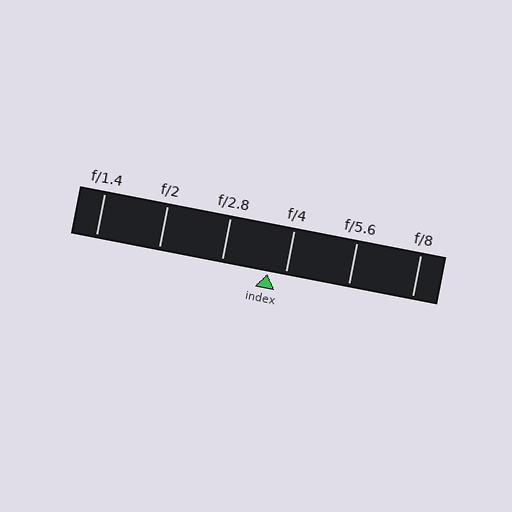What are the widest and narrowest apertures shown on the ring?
The widest aperture shown is f/1.4 and the narrowest is f/8.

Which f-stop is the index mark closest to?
The index mark is closest to f/4.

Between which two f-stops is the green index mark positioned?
The index mark is between f/2.8 and f/4.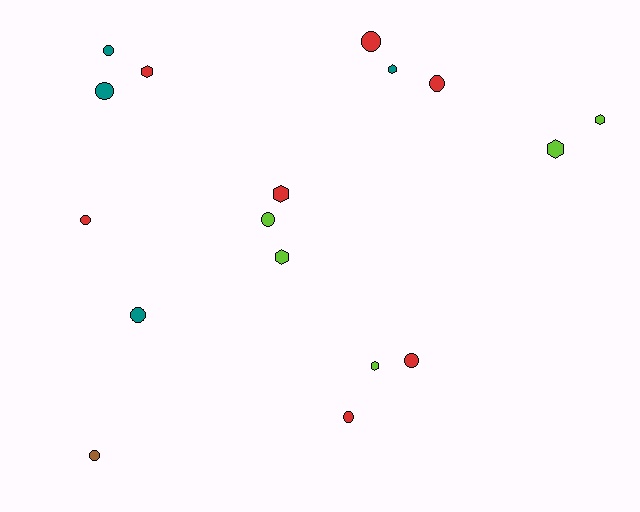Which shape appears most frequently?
Circle, with 10 objects.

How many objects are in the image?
There are 17 objects.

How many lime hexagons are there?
There are 4 lime hexagons.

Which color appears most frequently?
Red, with 7 objects.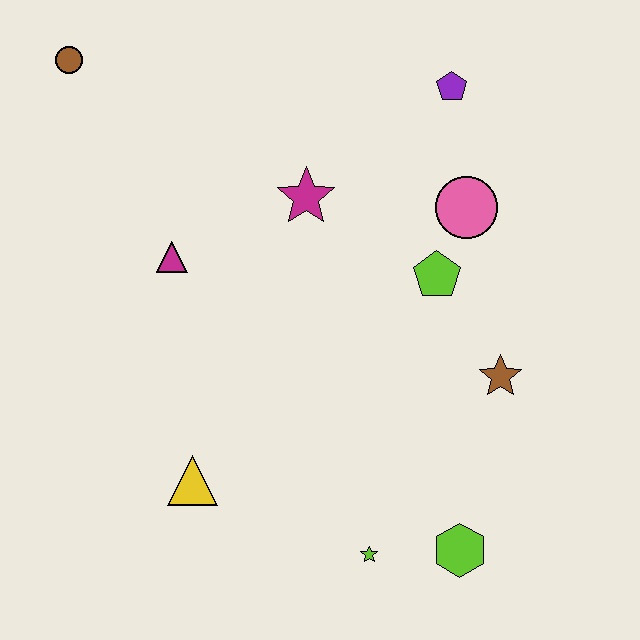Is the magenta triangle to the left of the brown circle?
No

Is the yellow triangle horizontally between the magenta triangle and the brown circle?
No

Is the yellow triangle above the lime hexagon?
Yes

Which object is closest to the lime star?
The lime hexagon is closest to the lime star.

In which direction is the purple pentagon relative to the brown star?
The purple pentagon is above the brown star.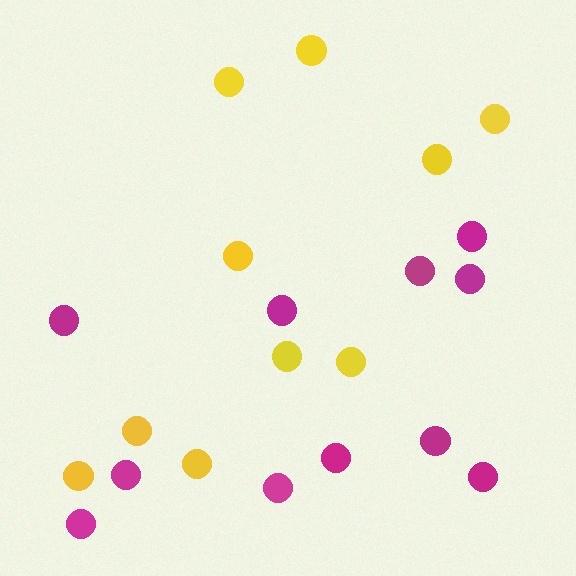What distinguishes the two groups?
There are 2 groups: one group of yellow circles (10) and one group of magenta circles (11).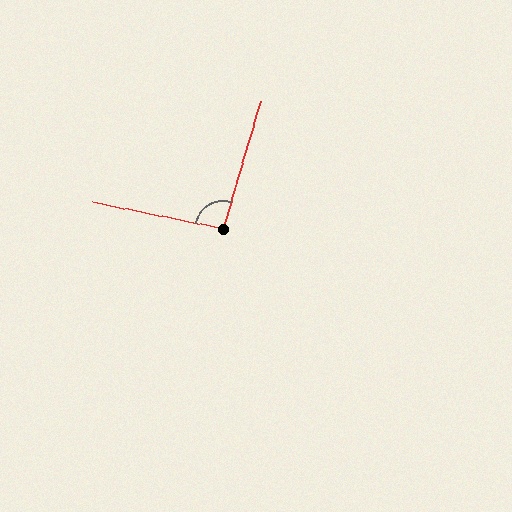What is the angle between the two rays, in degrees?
Approximately 95 degrees.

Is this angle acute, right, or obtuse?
It is obtuse.